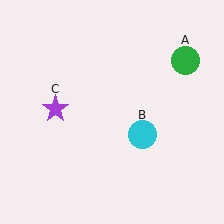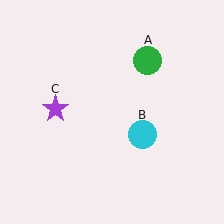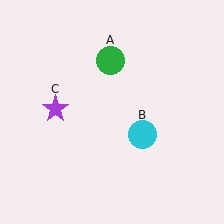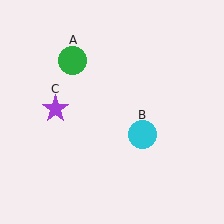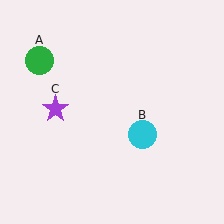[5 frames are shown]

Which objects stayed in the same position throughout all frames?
Cyan circle (object B) and purple star (object C) remained stationary.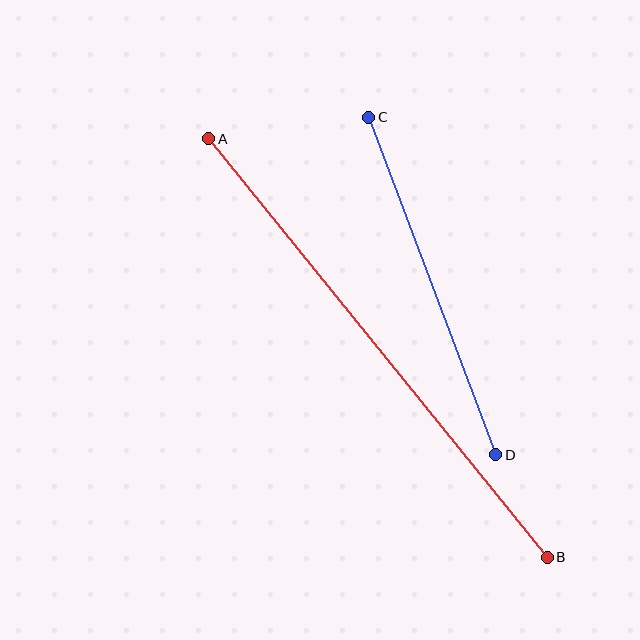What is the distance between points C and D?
The distance is approximately 361 pixels.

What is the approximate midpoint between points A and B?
The midpoint is at approximately (378, 348) pixels.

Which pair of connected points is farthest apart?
Points A and B are farthest apart.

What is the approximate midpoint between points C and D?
The midpoint is at approximately (432, 286) pixels.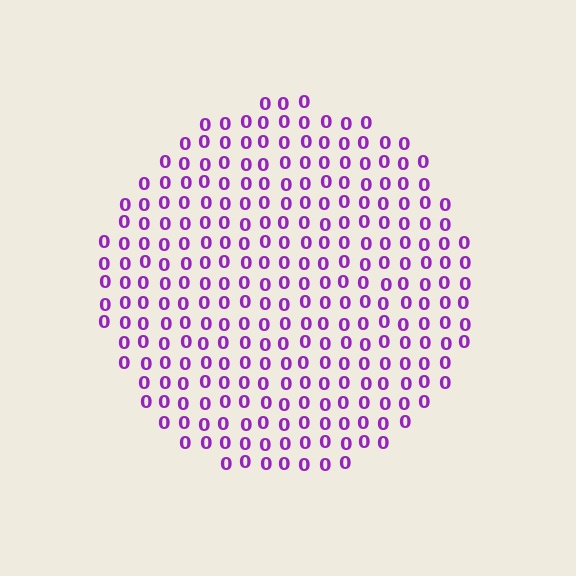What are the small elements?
The small elements are digit 0's.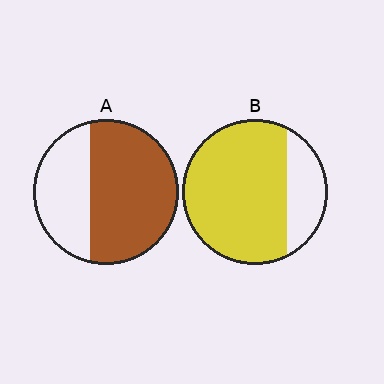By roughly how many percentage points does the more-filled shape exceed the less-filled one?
By roughly 15 percentage points (B over A).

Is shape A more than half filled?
Yes.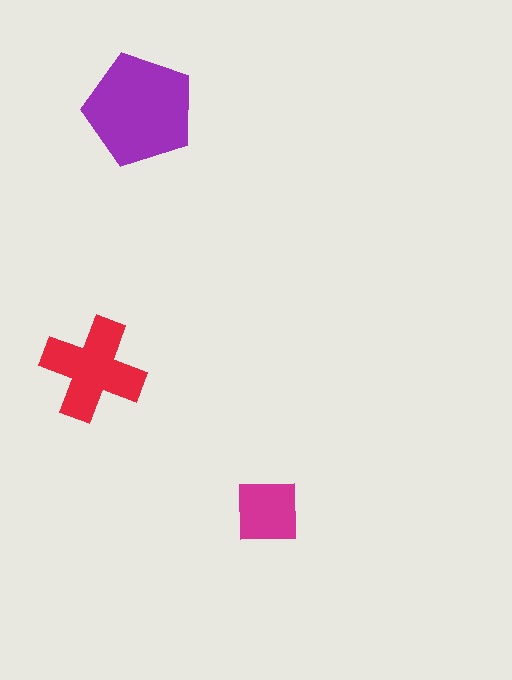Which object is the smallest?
The magenta square.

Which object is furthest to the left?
The red cross is leftmost.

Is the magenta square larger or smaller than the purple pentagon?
Smaller.